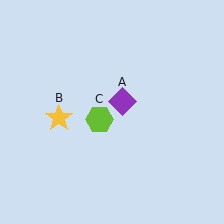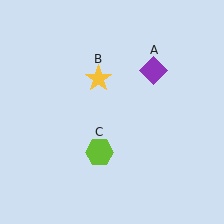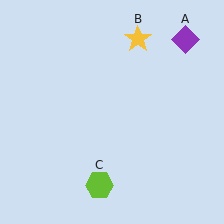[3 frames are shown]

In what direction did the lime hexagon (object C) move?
The lime hexagon (object C) moved down.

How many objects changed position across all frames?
3 objects changed position: purple diamond (object A), yellow star (object B), lime hexagon (object C).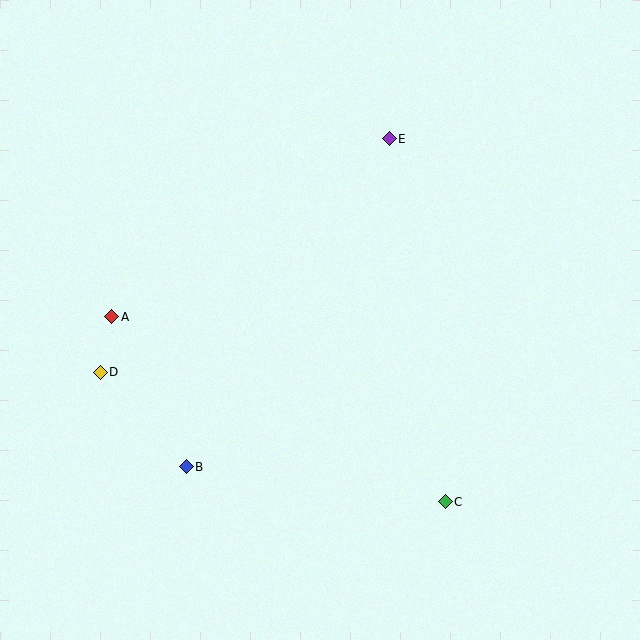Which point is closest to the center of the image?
Point E at (389, 139) is closest to the center.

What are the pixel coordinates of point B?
Point B is at (186, 467).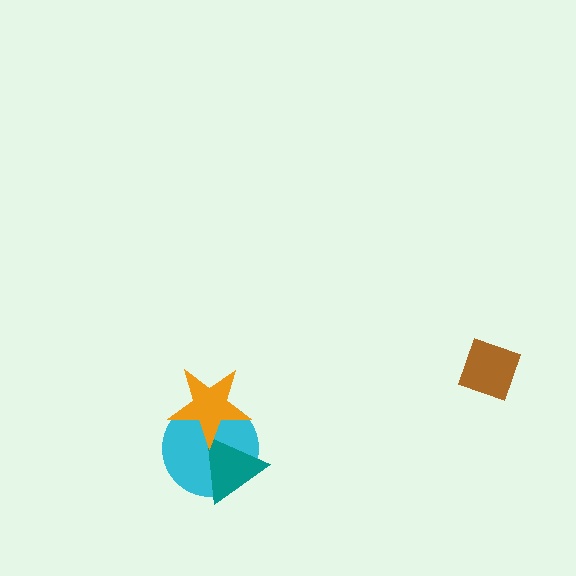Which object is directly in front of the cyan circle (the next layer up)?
The teal triangle is directly in front of the cyan circle.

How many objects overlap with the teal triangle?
2 objects overlap with the teal triangle.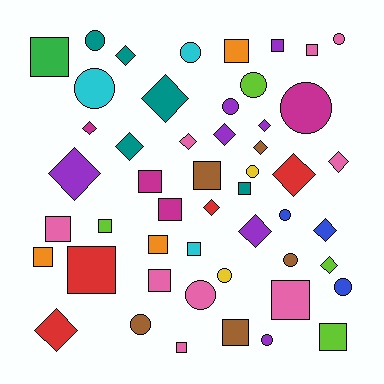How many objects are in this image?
There are 50 objects.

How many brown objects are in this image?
There are 5 brown objects.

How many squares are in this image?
There are 19 squares.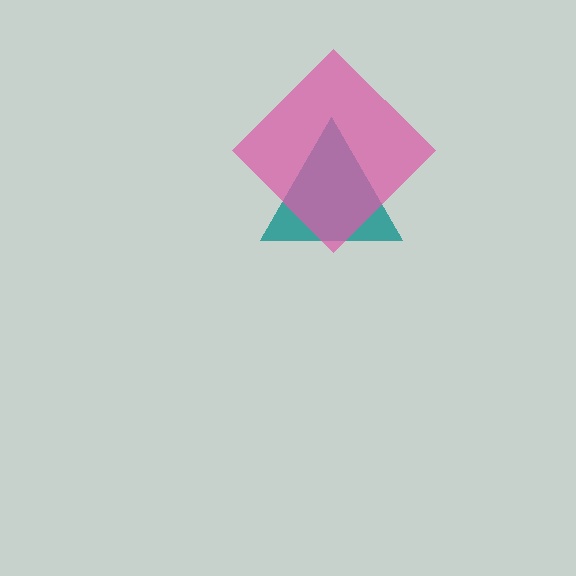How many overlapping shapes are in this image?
There are 2 overlapping shapes in the image.